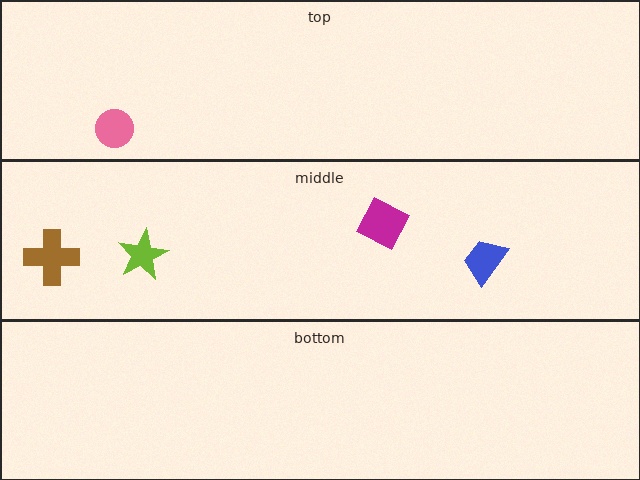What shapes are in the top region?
The pink circle.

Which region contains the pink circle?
The top region.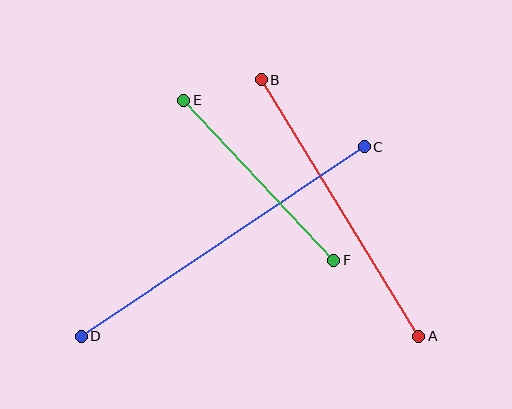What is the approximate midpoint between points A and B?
The midpoint is at approximately (340, 208) pixels.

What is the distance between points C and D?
The distance is approximately 340 pixels.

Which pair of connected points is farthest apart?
Points C and D are farthest apart.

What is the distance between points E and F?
The distance is approximately 219 pixels.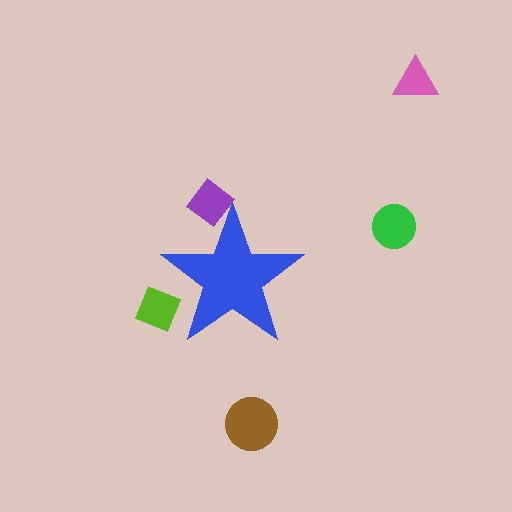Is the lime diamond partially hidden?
Yes, the lime diamond is partially hidden behind the blue star.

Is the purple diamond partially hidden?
Yes, the purple diamond is partially hidden behind the blue star.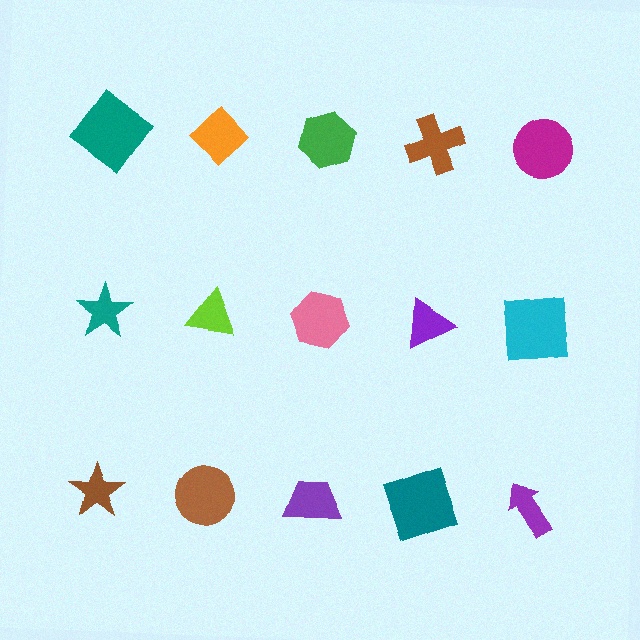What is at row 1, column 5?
A magenta circle.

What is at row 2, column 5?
A cyan square.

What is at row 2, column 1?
A teal star.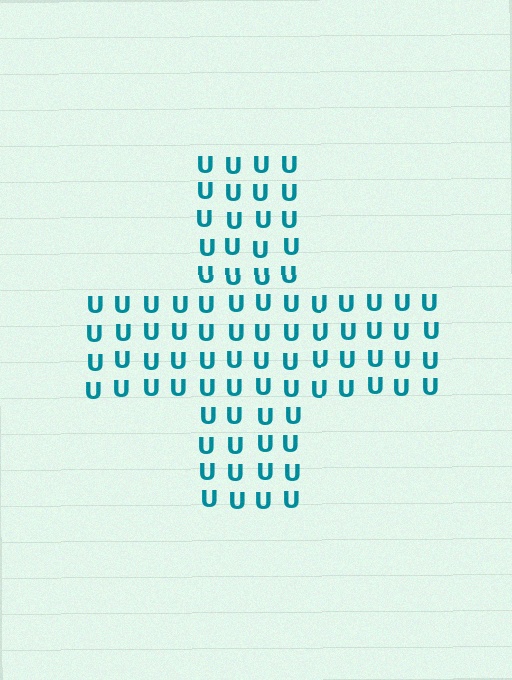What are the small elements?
The small elements are letter U's.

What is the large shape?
The large shape is a cross.